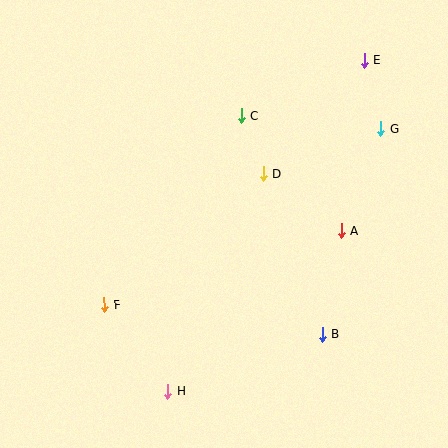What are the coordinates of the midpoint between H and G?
The midpoint between H and G is at (275, 260).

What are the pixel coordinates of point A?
Point A is at (341, 231).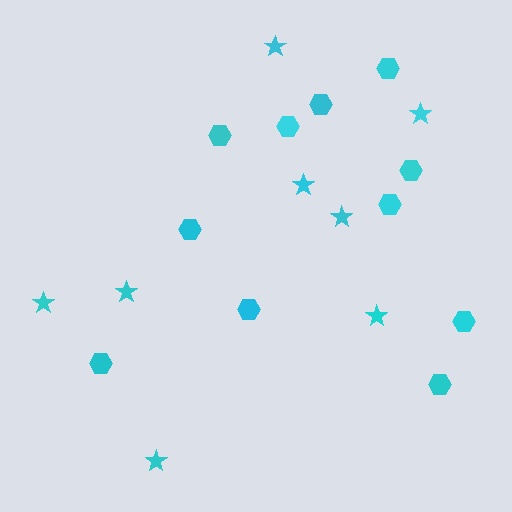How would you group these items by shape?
There are 2 groups: one group of stars (8) and one group of hexagons (11).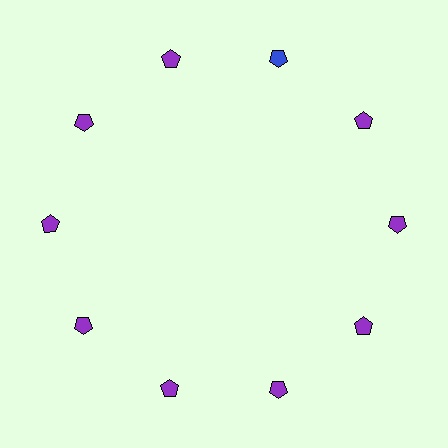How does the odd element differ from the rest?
It has a different color: blue instead of purple.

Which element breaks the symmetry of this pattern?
The blue pentagon at roughly the 1 o'clock position breaks the symmetry. All other shapes are purple pentagons.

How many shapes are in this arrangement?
There are 10 shapes arranged in a ring pattern.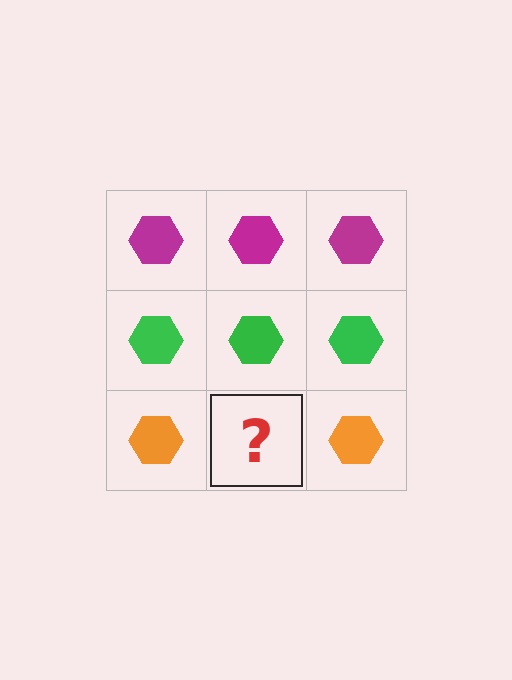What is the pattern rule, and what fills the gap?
The rule is that each row has a consistent color. The gap should be filled with an orange hexagon.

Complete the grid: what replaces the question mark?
The question mark should be replaced with an orange hexagon.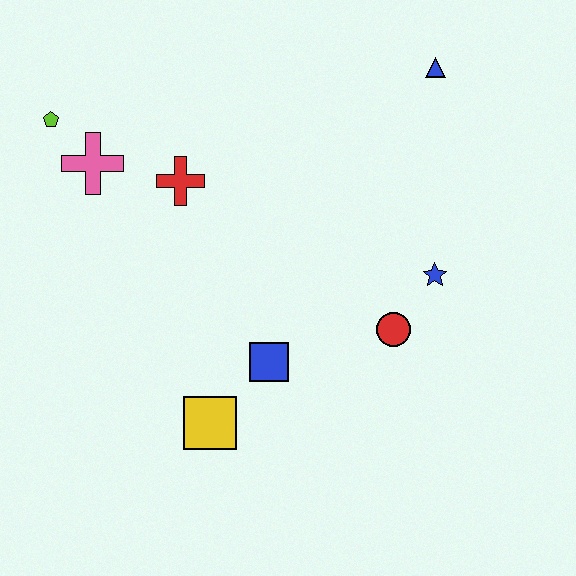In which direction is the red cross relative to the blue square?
The red cross is above the blue square.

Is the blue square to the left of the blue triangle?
Yes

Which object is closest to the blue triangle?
The blue star is closest to the blue triangle.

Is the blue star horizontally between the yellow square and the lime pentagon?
No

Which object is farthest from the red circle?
The lime pentagon is farthest from the red circle.